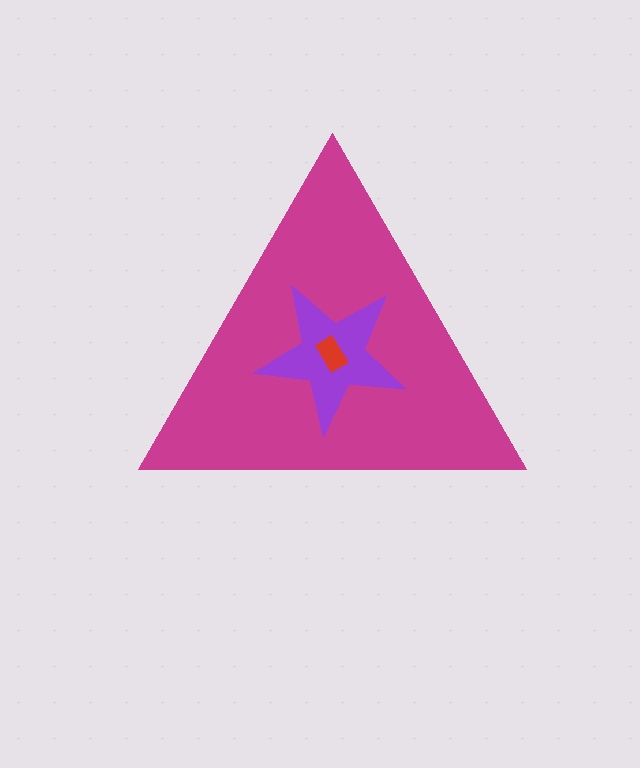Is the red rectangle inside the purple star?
Yes.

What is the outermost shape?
The magenta triangle.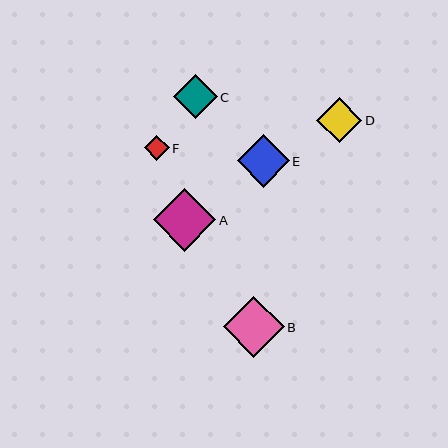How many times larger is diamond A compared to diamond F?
Diamond A is approximately 2.5 times the size of diamond F.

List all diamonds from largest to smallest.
From largest to smallest: A, B, E, D, C, F.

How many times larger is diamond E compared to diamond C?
Diamond E is approximately 1.2 times the size of diamond C.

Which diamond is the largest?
Diamond A is the largest with a size of approximately 62 pixels.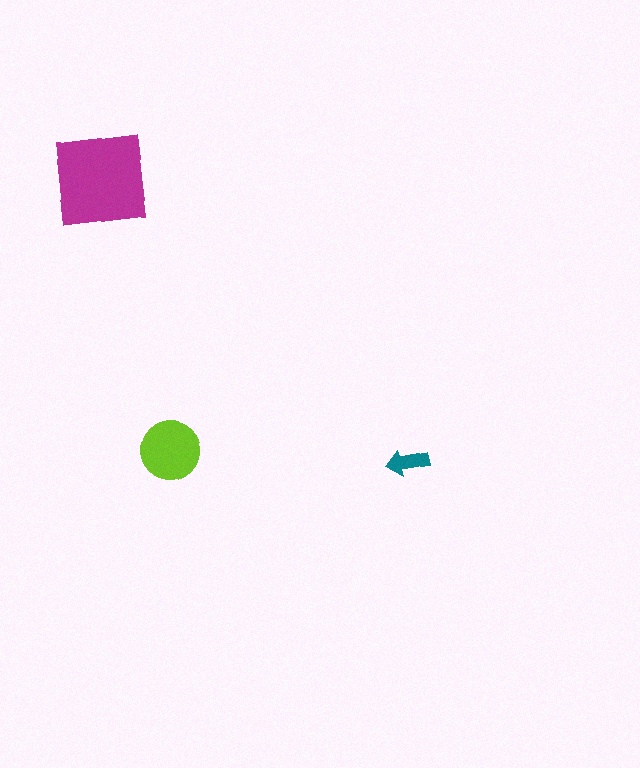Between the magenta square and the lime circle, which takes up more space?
The magenta square.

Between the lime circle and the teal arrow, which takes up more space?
The lime circle.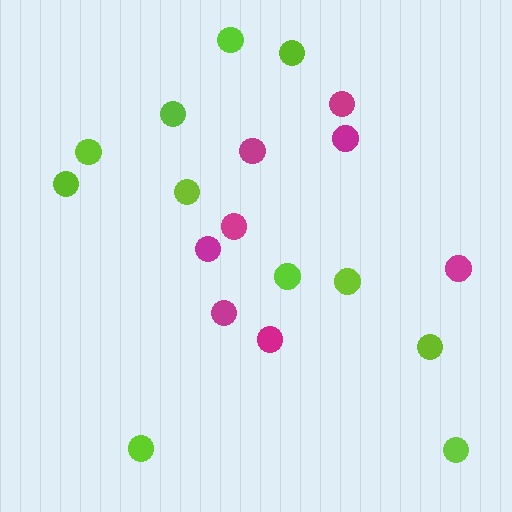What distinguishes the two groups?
There are 2 groups: one group of magenta circles (8) and one group of lime circles (11).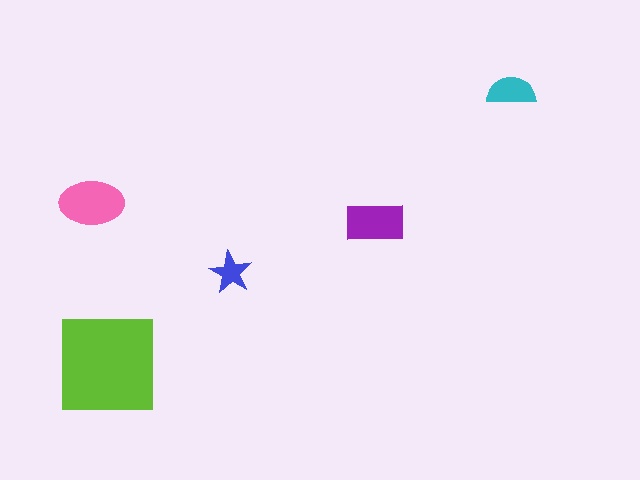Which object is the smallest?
The blue star.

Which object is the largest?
The lime square.